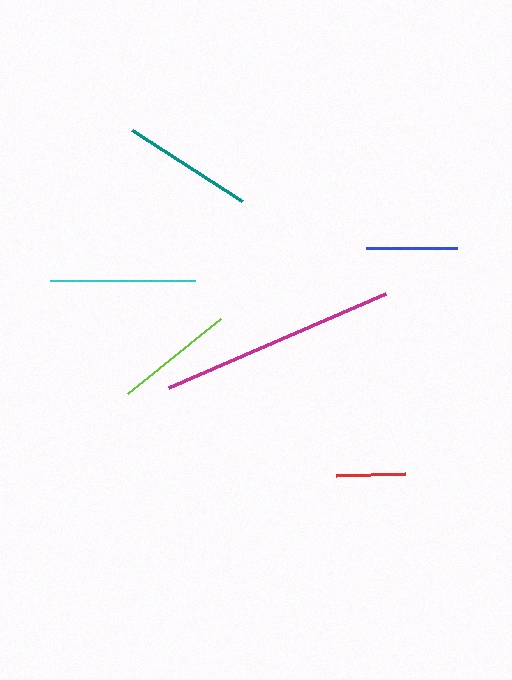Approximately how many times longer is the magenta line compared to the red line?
The magenta line is approximately 3.5 times the length of the red line.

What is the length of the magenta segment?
The magenta segment is approximately 236 pixels long.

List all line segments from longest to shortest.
From longest to shortest: magenta, cyan, teal, lime, blue, red.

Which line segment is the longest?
The magenta line is the longest at approximately 236 pixels.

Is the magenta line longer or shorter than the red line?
The magenta line is longer than the red line.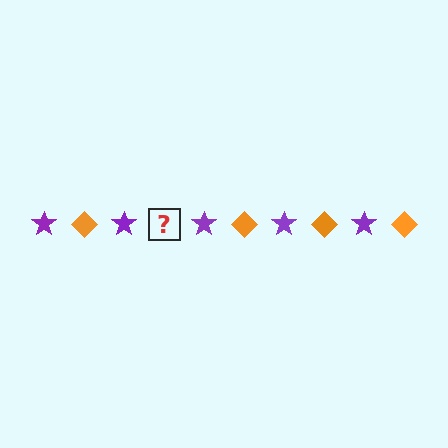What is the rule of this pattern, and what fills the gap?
The rule is that the pattern alternates between purple star and orange diamond. The gap should be filled with an orange diamond.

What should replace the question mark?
The question mark should be replaced with an orange diamond.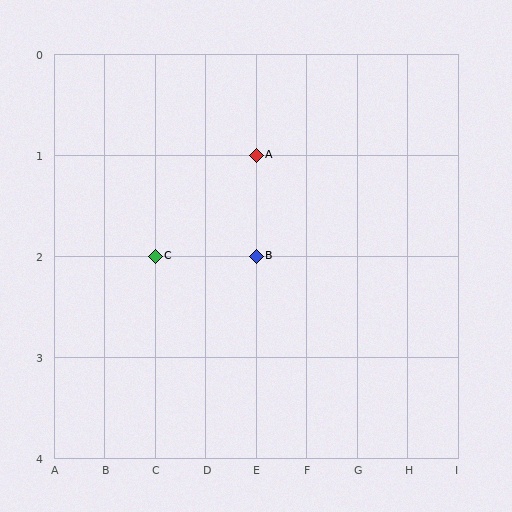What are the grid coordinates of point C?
Point C is at grid coordinates (C, 2).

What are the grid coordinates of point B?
Point B is at grid coordinates (E, 2).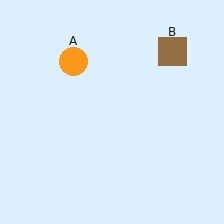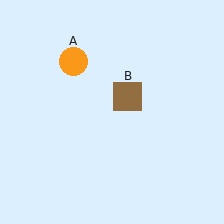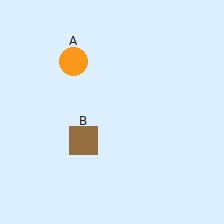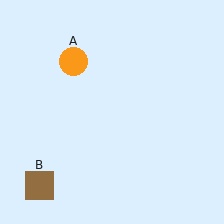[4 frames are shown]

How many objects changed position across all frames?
1 object changed position: brown square (object B).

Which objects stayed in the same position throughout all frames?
Orange circle (object A) remained stationary.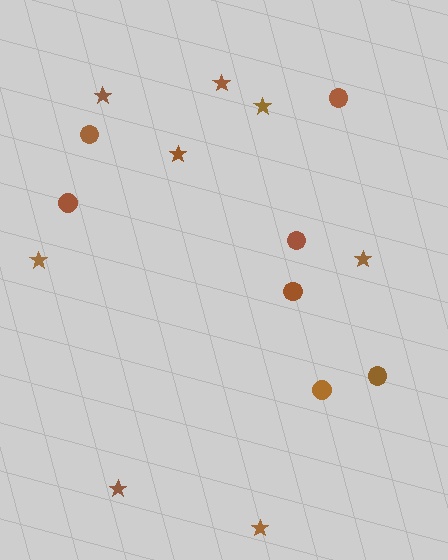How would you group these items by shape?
There are 2 groups: one group of stars (8) and one group of circles (7).